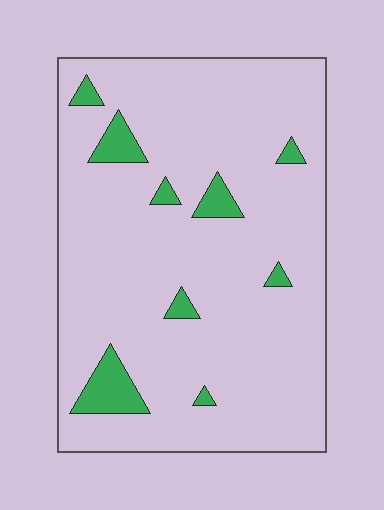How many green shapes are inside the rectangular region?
9.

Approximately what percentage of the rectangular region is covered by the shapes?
Approximately 10%.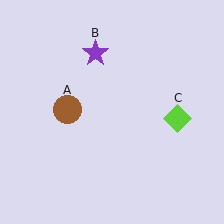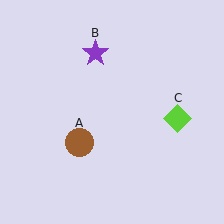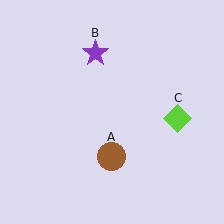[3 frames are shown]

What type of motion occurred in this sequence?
The brown circle (object A) rotated counterclockwise around the center of the scene.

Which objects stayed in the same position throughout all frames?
Purple star (object B) and lime diamond (object C) remained stationary.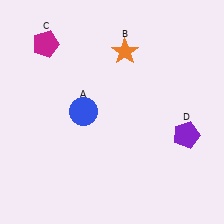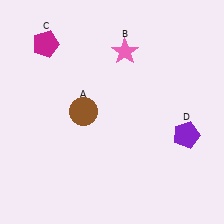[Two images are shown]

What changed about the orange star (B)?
In Image 1, B is orange. In Image 2, it changed to pink.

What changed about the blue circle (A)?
In Image 1, A is blue. In Image 2, it changed to brown.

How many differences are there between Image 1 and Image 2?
There are 2 differences between the two images.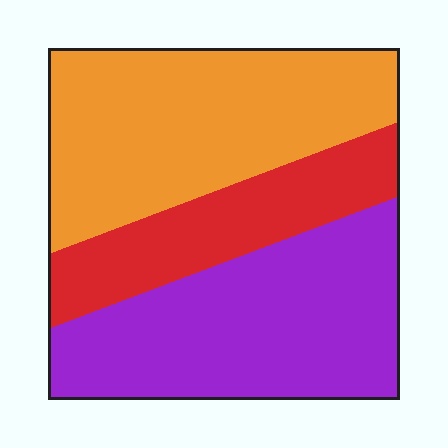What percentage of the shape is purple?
Purple covers roughly 40% of the shape.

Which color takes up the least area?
Red, at roughly 20%.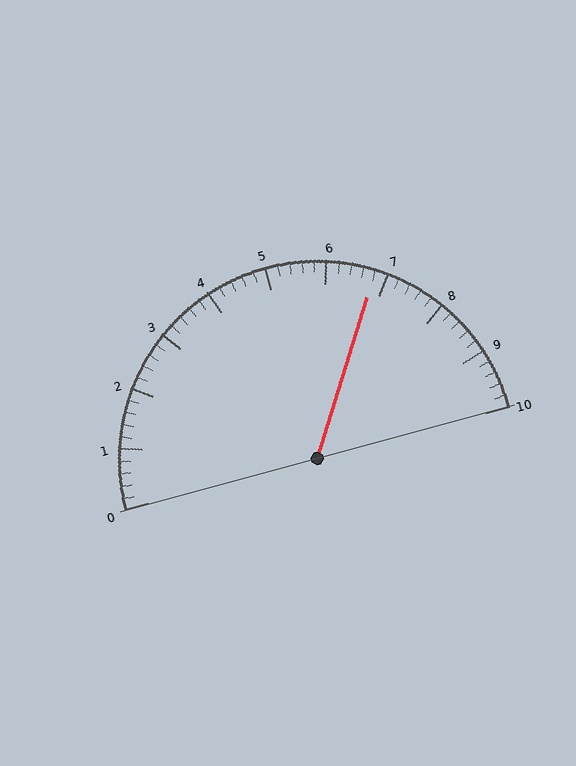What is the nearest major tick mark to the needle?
The nearest major tick mark is 7.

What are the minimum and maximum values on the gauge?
The gauge ranges from 0 to 10.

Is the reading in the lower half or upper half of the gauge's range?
The reading is in the upper half of the range (0 to 10).